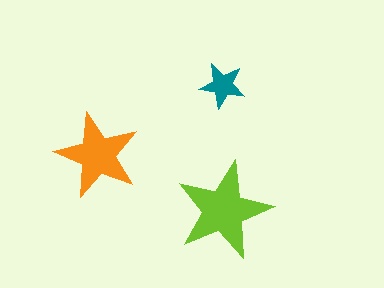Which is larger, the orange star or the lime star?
The lime one.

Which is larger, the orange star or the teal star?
The orange one.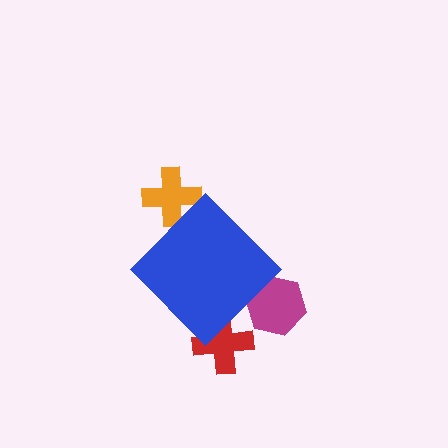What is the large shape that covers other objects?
A blue diamond.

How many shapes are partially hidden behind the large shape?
3 shapes are partially hidden.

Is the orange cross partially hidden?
Yes, the orange cross is partially hidden behind the blue diamond.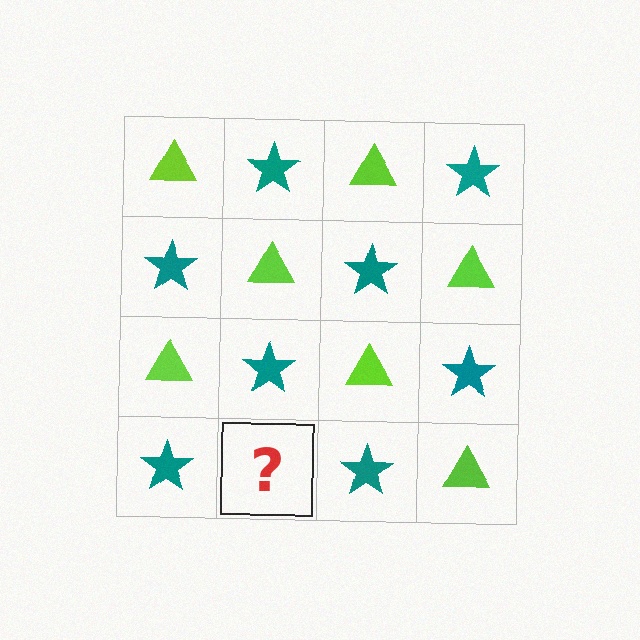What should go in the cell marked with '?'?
The missing cell should contain a lime triangle.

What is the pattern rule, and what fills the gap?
The rule is that it alternates lime triangle and teal star in a checkerboard pattern. The gap should be filled with a lime triangle.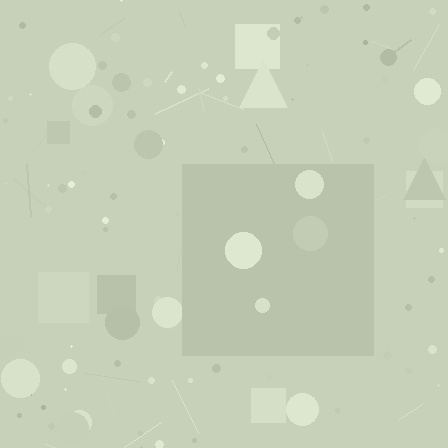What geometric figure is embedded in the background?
A square is embedded in the background.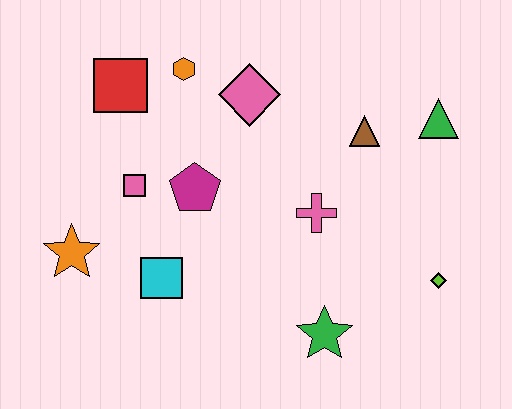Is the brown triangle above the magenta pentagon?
Yes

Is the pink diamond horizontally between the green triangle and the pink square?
Yes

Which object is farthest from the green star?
The red square is farthest from the green star.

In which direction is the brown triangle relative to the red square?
The brown triangle is to the right of the red square.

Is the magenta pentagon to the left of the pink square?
No